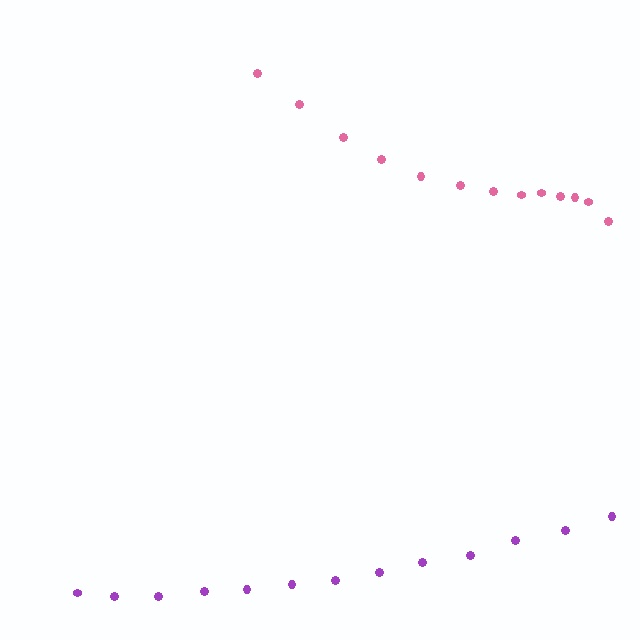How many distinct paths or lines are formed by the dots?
There are 2 distinct paths.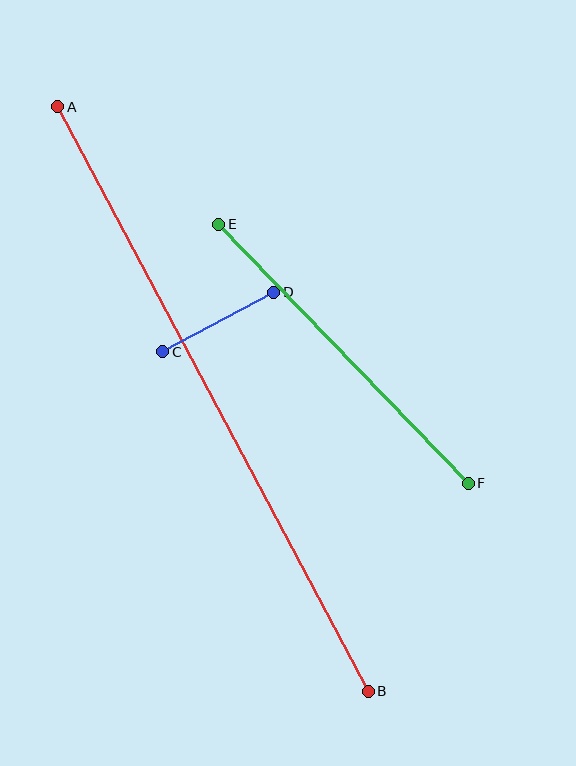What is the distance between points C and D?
The distance is approximately 126 pixels.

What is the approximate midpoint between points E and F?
The midpoint is at approximately (343, 354) pixels.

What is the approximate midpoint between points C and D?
The midpoint is at approximately (218, 322) pixels.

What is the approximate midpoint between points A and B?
The midpoint is at approximately (213, 399) pixels.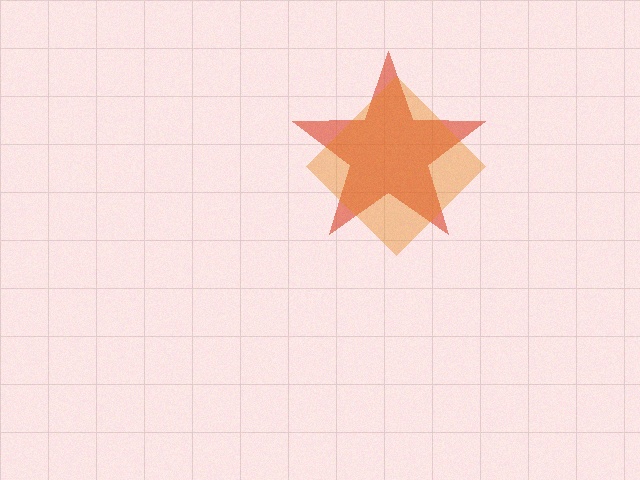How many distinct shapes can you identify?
There are 2 distinct shapes: a red star, an orange diamond.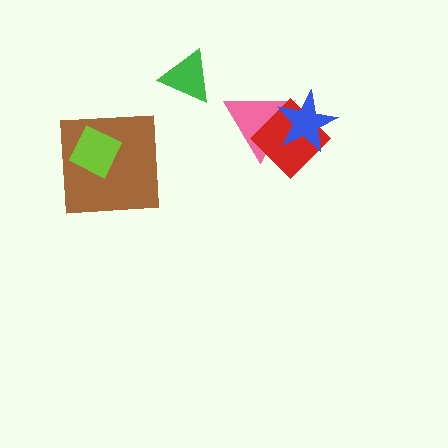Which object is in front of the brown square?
The lime diamond is in front of the brown square.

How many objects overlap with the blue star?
2 objects overlap with the blue star.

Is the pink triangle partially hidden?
Yes, it is partially covered by another shape.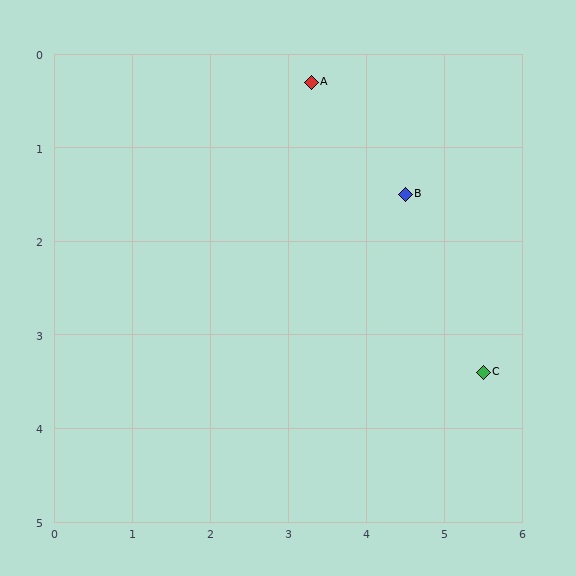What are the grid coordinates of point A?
Point A is at approximately (3.3, 0.3).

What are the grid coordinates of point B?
Point B is at approximately (4.5, 1.5).